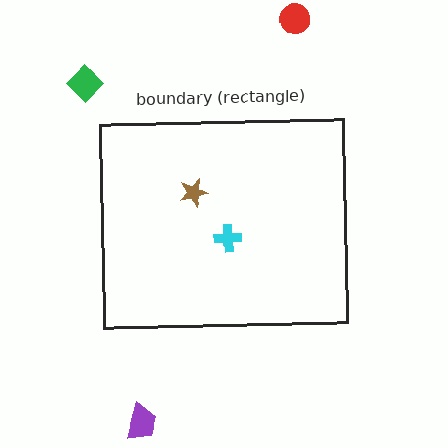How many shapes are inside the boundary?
2 inside, 3 outside.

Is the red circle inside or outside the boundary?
Outside.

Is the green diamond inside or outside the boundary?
Outside.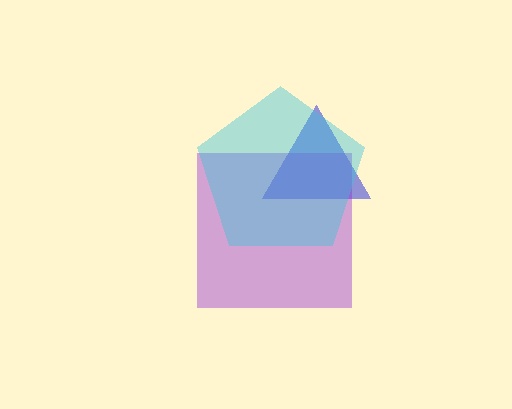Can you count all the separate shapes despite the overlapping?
Yes, there are 3 separate shapes.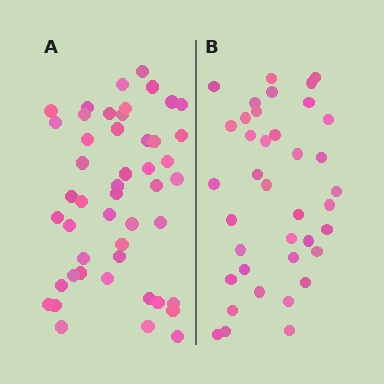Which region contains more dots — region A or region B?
Region A (the left region) has more dots.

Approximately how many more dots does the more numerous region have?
Region A has roughly 10 or so more dots than region B.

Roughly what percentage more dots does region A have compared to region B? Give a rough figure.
About 25% more.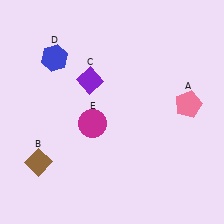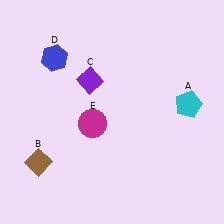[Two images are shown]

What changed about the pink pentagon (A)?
In Image 1, A is pink. In Image 2, it changed to cyan.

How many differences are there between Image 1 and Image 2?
There is 1 difference between the two images.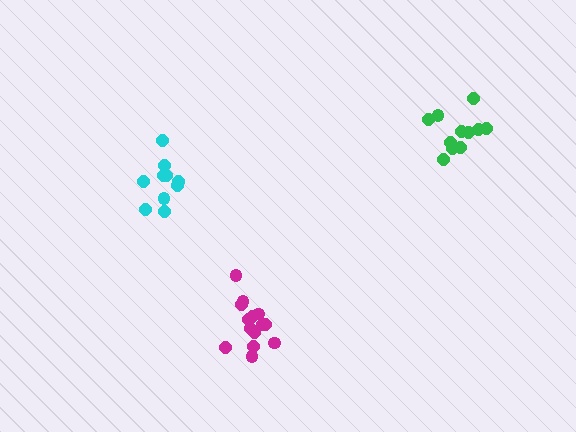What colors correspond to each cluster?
The clusters are colored: cyan, green, magenta.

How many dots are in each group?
Group 1: 10 dots, Group 2: 11 dots, Group 3: 14 dots (35 total).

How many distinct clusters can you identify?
There are 3 distinct clusters.